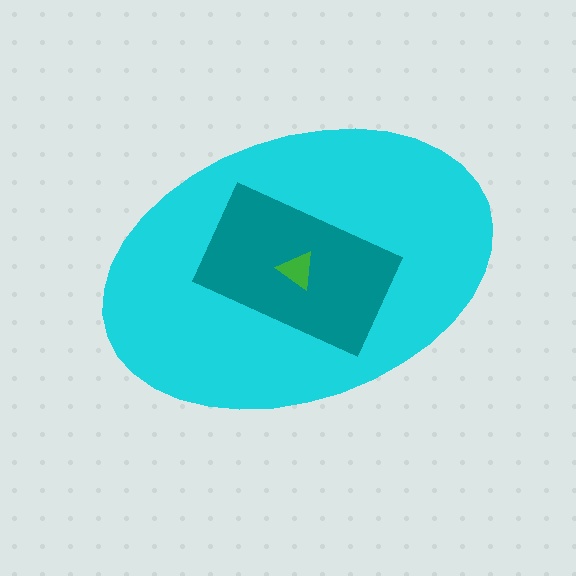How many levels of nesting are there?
3.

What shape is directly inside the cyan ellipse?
The teal rectangle.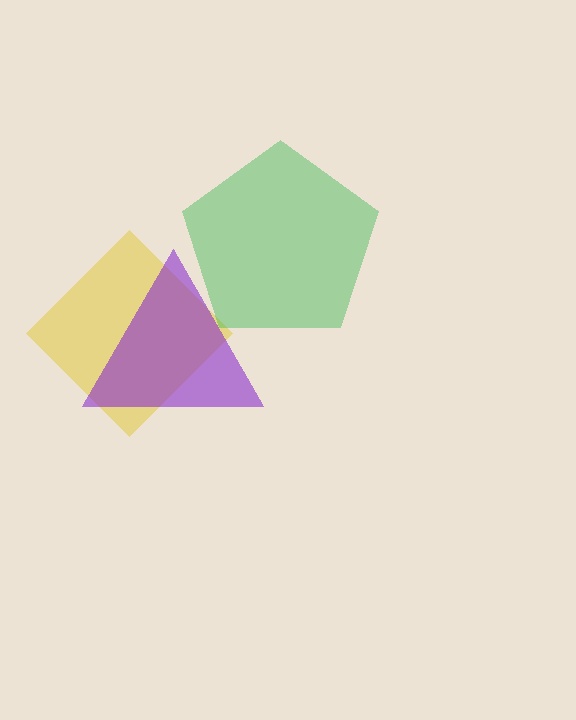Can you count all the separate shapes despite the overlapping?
Yes, there are 3 separate shapes.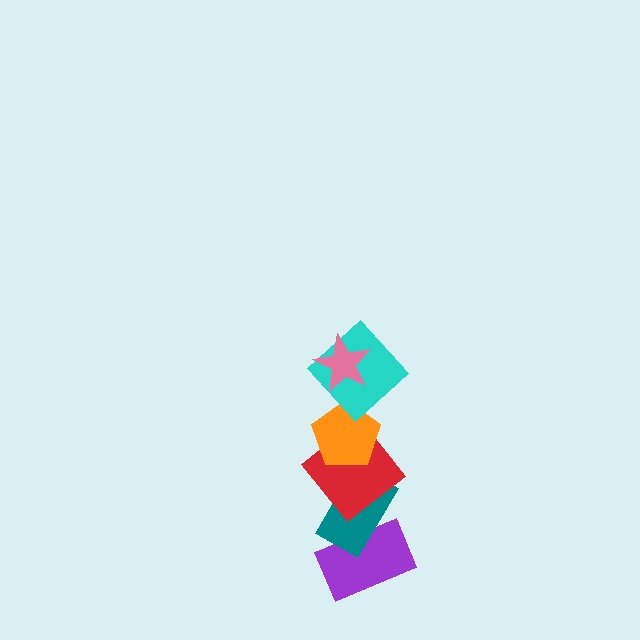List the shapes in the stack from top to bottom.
From top to bottom: the pink star, the cyan diamond, the orange pentagon, the red diamond, the teal rectangle, the purple rectangle.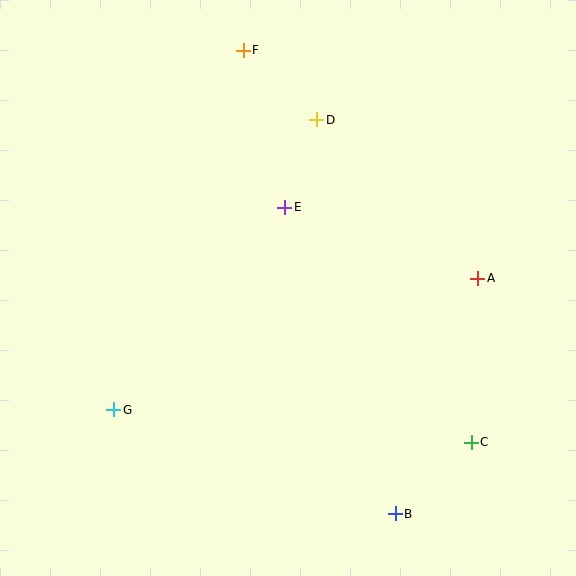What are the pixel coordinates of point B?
Point B is at (395, 514).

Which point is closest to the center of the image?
Point E at (285, 207) is closest to the center.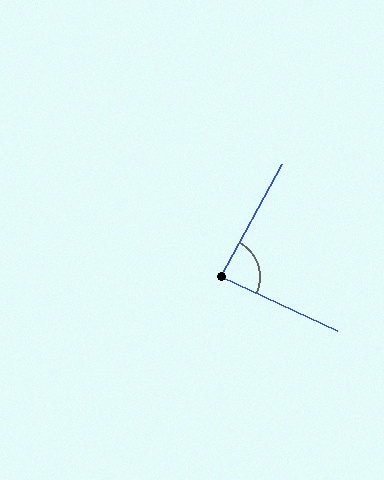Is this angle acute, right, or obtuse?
It is approximately a right angle.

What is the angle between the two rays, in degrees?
Approximately 86 degrees.